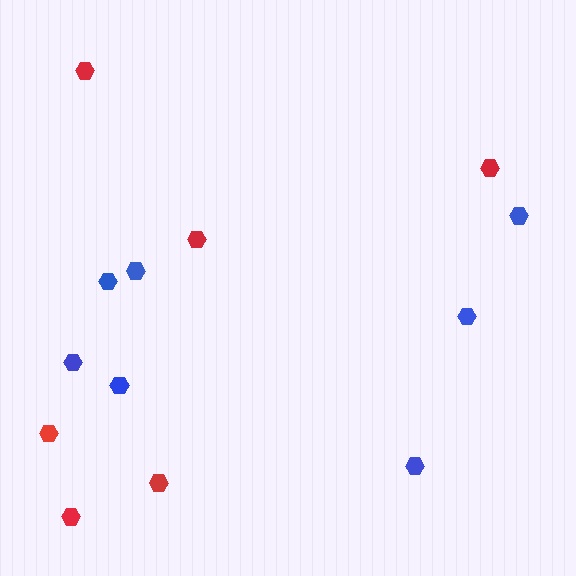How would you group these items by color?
There are 2 groups: one group of red hexagons (6) and one group of blue hexagons (7).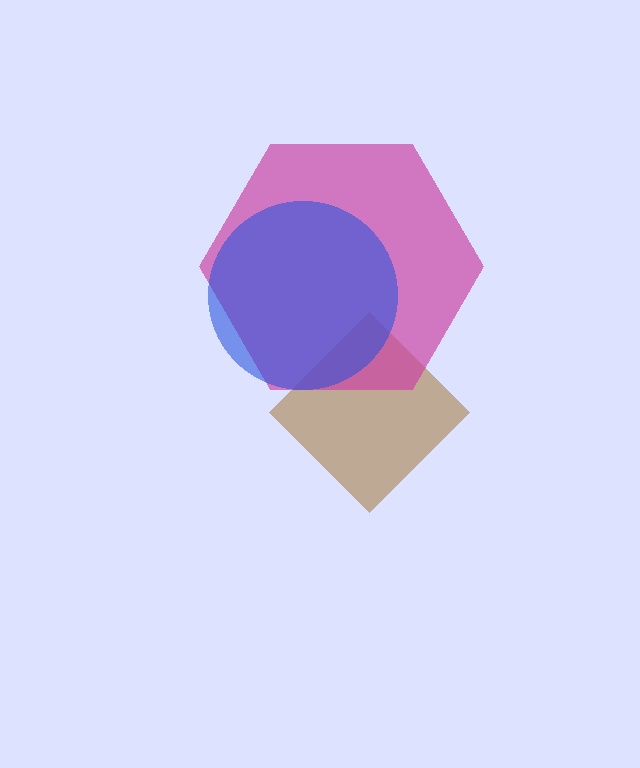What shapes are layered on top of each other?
The layered shapes are: a brown diamond, a magenta hexagon, a blue circle.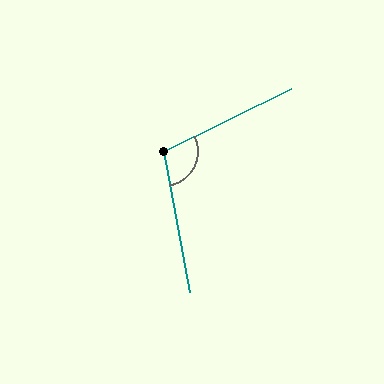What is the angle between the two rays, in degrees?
Approximately 105 degrees.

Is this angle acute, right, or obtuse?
It is obtuse.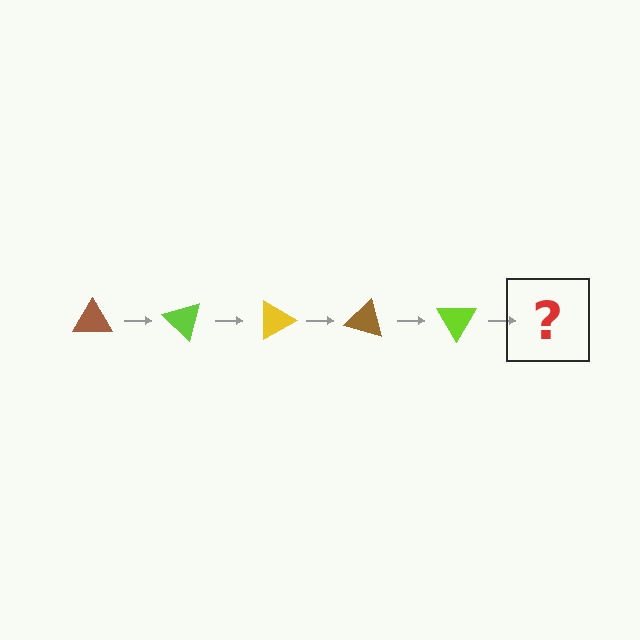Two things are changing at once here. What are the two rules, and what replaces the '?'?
The two rules are that it rotates 45 degrees each step and the color cycles through brown, lime, and yellow. The '?' should be a yellow triangle, rotated 225 degrees from the start.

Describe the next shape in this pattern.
It should be a yellow triangle, rotated 225 degrees from the start.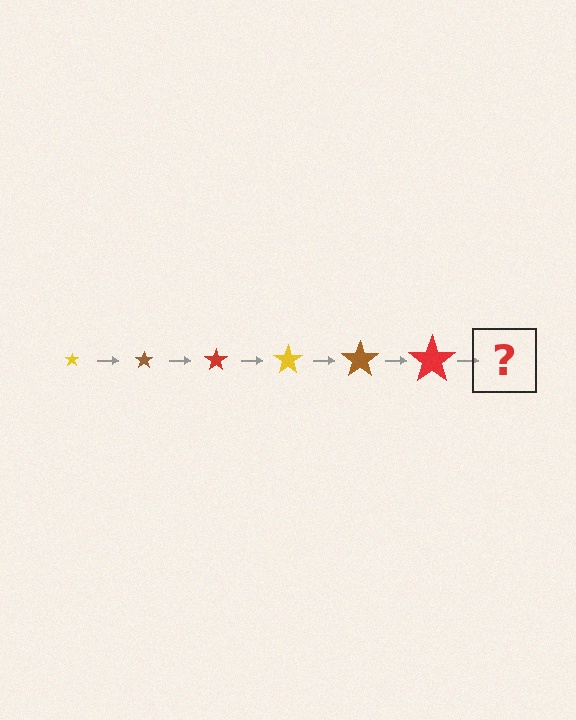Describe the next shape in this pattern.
It should be a yellow star, larger than the previous one.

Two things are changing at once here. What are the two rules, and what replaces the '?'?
The two rules are that the star grows larger each step and the color cycles through yellow, brown, and red. The '?' should be a yellow star, larger than the previous one.